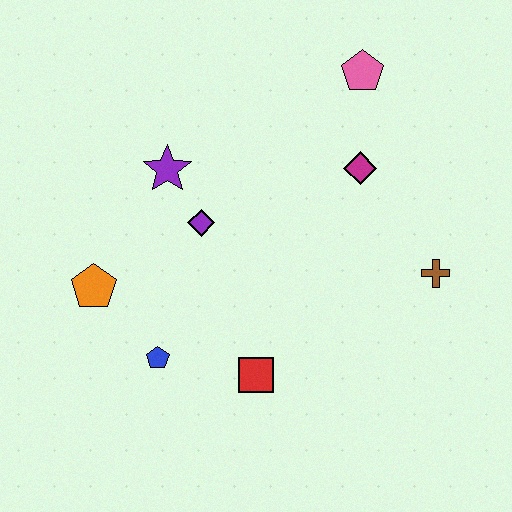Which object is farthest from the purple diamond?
The brown cross is farthest from the purple diamond.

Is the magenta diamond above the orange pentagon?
Yes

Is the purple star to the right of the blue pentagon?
Yes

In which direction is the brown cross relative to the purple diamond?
The brown cross is to the right of the purple diamond.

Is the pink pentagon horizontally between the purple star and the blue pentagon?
No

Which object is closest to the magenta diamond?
The pink pentagon is closest to the magenta diamond.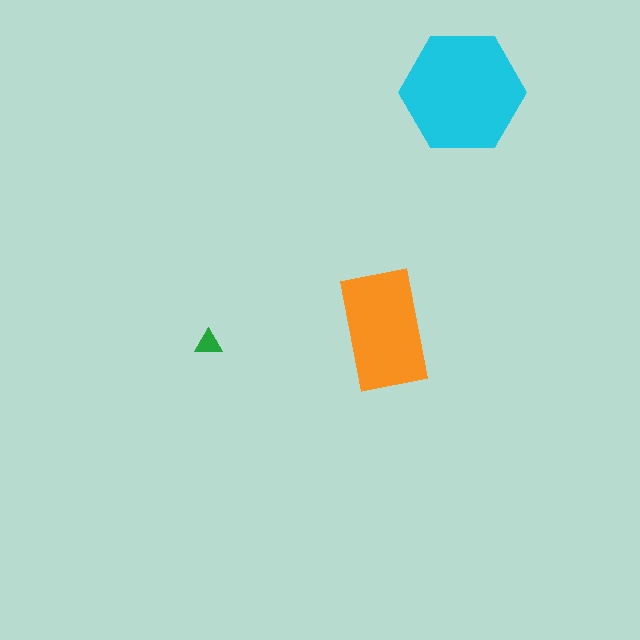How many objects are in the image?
There are 3 objects in the image.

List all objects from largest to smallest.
The cyan hexagon, the orange rectangle, the green triangle.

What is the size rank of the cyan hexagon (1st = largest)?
1st.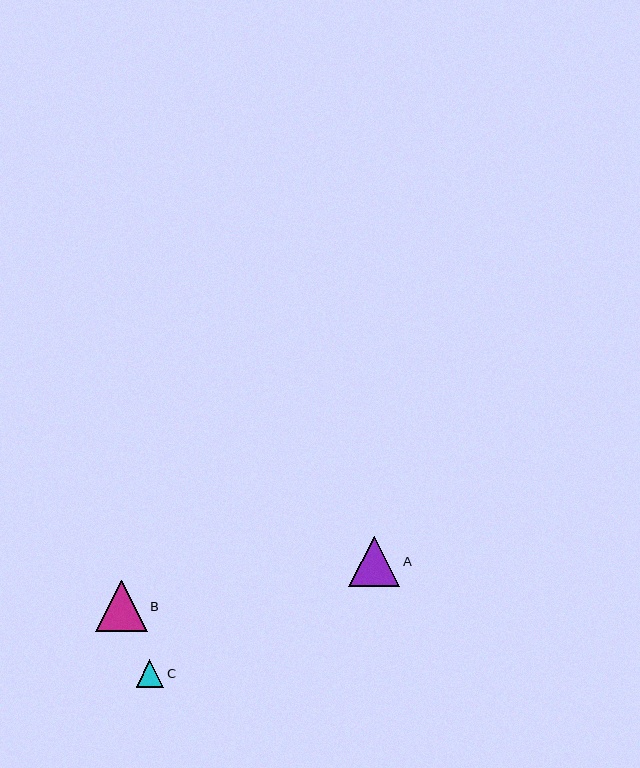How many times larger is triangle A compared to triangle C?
Triangle A is approximately 1.8 times the size of triangle C.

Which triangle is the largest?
Triangle B is the largest with a size of approximately 52 pixels.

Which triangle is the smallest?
Triangle C is the smallest with a size of approximately 28 pixels.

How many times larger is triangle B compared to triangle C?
Triangle B is approximately 1.9 times the size of triangle C.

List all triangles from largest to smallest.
From largest to smallest: B, A, C.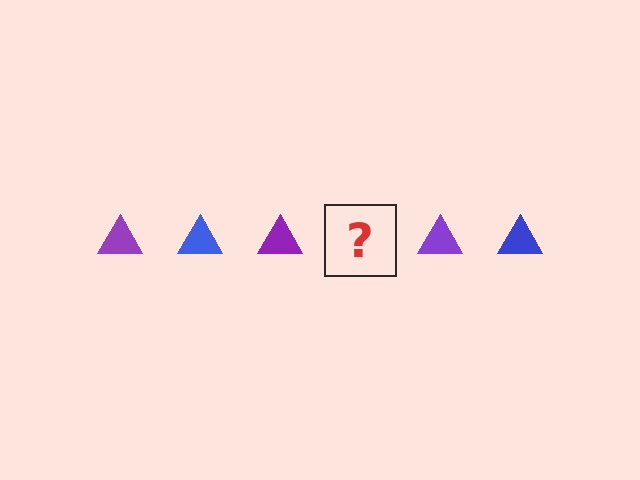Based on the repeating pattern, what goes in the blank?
The blank should be a blue triangle.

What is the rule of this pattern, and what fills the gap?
The rule is that the pattern cycles through purple, blue triangles. The gap should be filled with a blue triangle.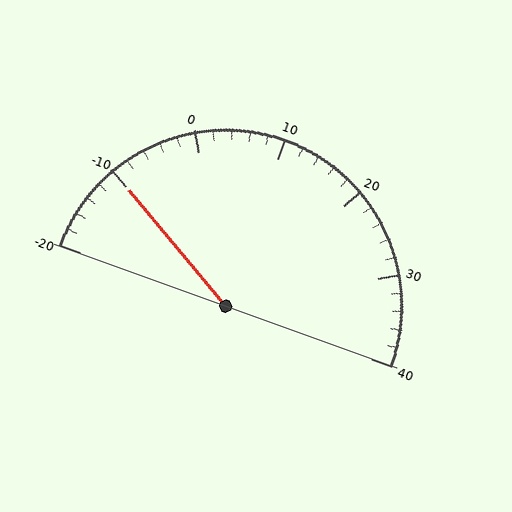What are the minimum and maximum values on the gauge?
The gauge ranges from -20 to 40.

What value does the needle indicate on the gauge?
The needle indicates approximately -10.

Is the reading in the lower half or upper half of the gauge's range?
The reading is in the lower half of the range (-20 to 40).